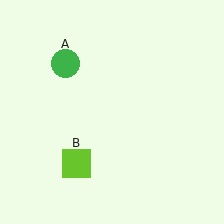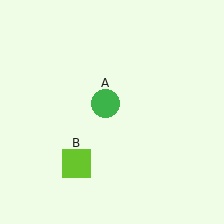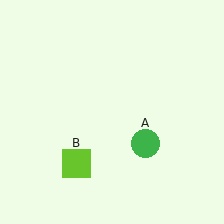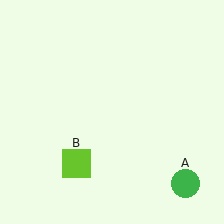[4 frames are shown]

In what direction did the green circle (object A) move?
The green circle (object A) moved down and to the right.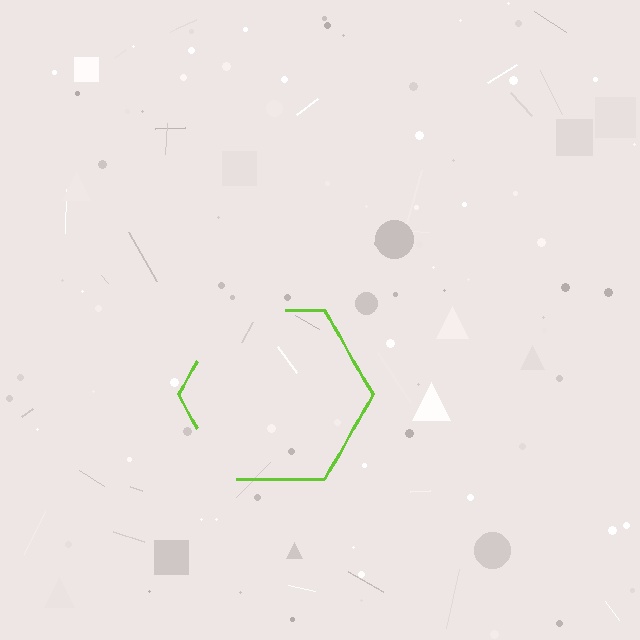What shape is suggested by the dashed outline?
The dashed outline suggests a hexagon.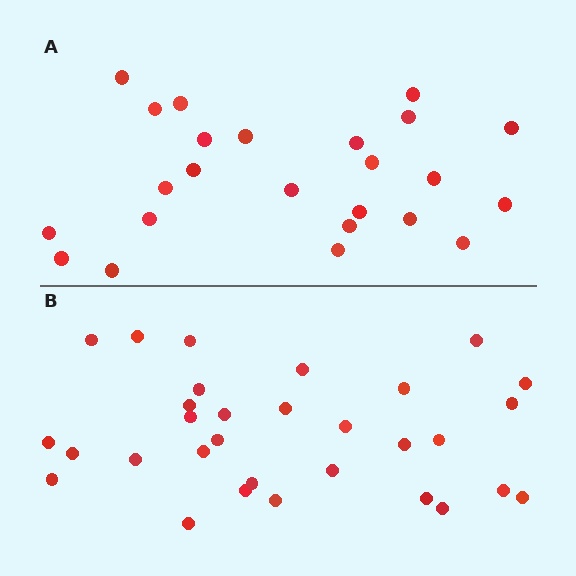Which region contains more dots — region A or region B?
Region B (the bottom region) has more dots.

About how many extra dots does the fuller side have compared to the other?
Region B has roughly 8 or so more dots than region A.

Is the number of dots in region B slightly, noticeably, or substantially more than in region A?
Region B has noticeably more, but not dramatically so. The ratio is roughly 1.3 to 1.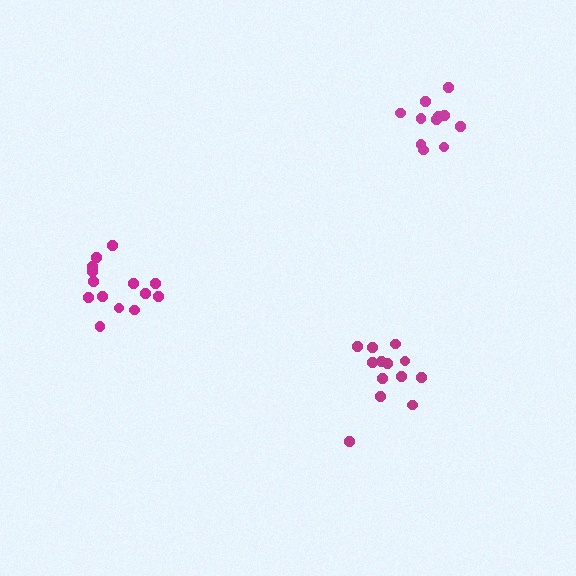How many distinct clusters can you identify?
There are 3 distinct clusters.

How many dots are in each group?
Group 1: 13 dots, Group 2: 14 dots, Group 3: 11 dots (38 total).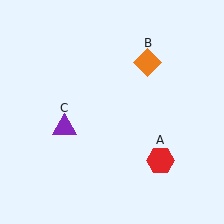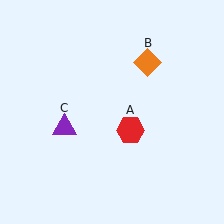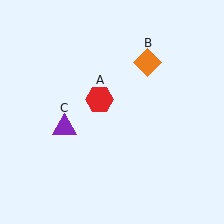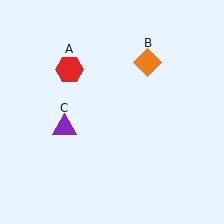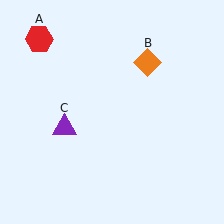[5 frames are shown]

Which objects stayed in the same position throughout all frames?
Orange diamond (object B) and purple triangle (object C) remained stationary.